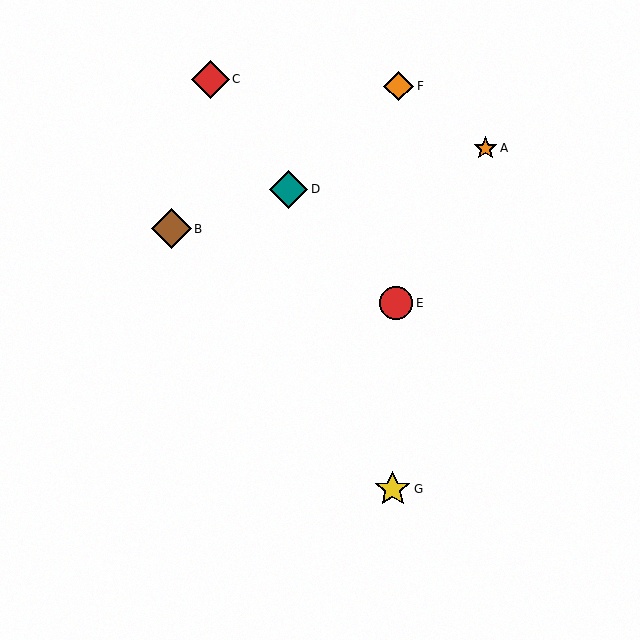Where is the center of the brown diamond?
The center of the brown diamond is at (171, 229).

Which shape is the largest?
The brown diamond (labeled B) is the largest.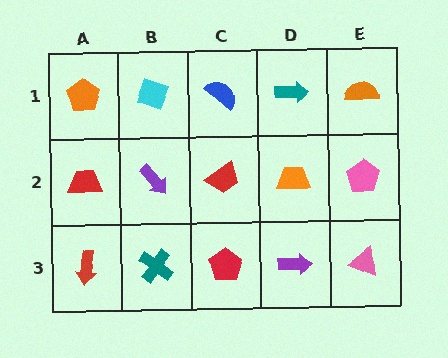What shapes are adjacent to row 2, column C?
A blue semicircle (row 1, column C), a red pentagon (row 3, column C), a purple arrow (row 2, column B), an orange trapezoid (row 2, column D).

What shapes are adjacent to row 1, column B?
A purple arrow (row 2, column B), an orange pentagon (row 1, column A), a blue semicircle (row 1, column C).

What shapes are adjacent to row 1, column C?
A red trapezoid (row 2, column C), a cyan diamond (row 1, column B), a teal arrow (row 1, column D).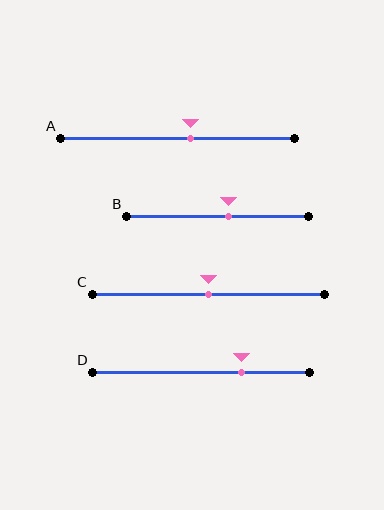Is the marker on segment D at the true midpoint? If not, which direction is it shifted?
No, the marker on segment D is shifted to the right by about 19% of the segment length.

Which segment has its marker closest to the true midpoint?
Segment C has its marker closest to the true midpoint.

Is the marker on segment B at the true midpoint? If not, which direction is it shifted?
No, the marker on segment B is shifted to the right by about 6% of the segment length.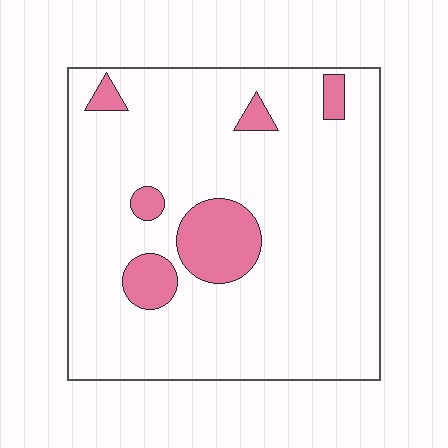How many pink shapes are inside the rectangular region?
6.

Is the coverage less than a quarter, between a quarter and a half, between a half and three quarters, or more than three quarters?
Less than a quarter.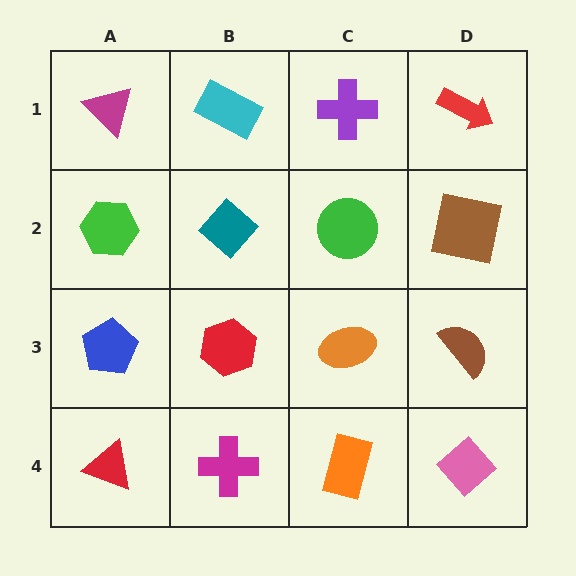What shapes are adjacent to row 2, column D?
A red arrow (row 1, column D), a brown semicircle (row 3, column D), a green circle (row 2, column C).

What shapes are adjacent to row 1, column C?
A green circle (row 2, column C), a cyan rectangle (row 1, column B), a red arrow (row 1, column D).